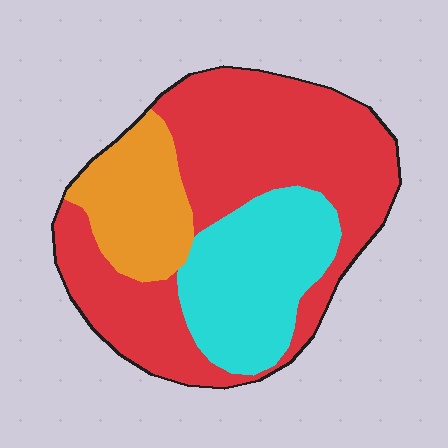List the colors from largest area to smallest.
From largest to smallest: red, cyan, orange.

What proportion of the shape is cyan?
Cyan takes up about one quarter (1/4) of the shape.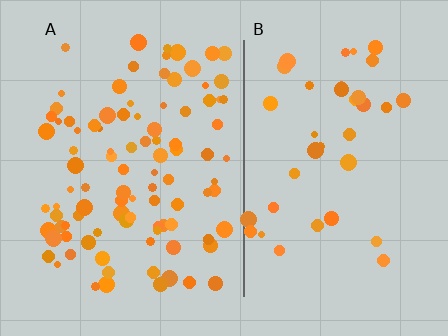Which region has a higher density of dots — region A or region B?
A (the left).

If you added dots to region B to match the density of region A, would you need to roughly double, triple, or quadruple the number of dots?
Approximately triple.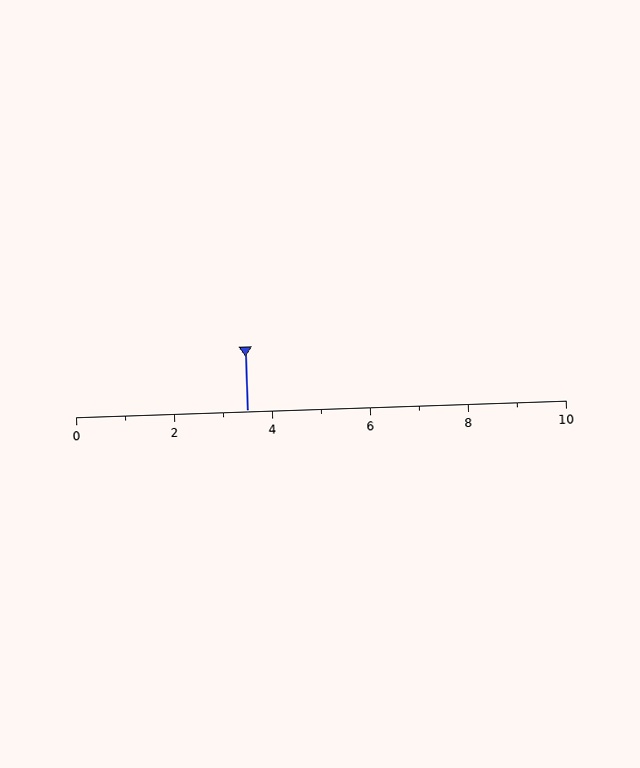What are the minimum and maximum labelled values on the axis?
The axis runs from 0 to 10.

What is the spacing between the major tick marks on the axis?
The major ticks are spaced 2 apart.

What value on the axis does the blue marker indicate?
The marker indicates approximately 3.5.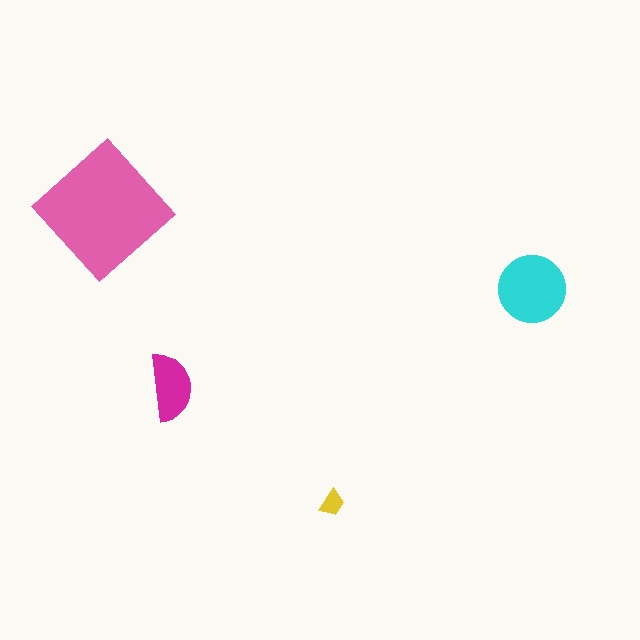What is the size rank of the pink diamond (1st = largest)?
1st.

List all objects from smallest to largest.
The yellow trapezoid, the magenta semicircle, the cyan circle, the pink diamond.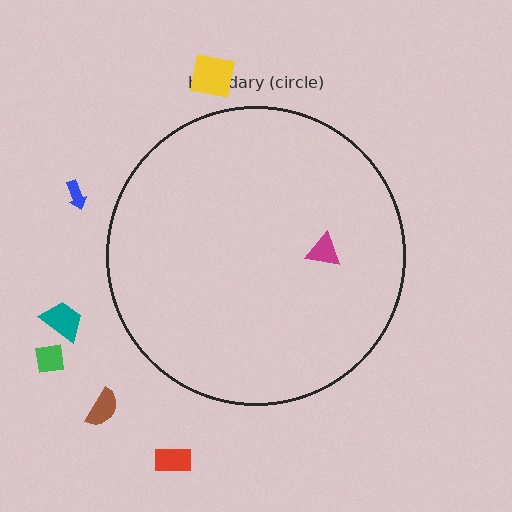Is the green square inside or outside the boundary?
Outside.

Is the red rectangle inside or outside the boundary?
Outside.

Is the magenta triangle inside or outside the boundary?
Inside.